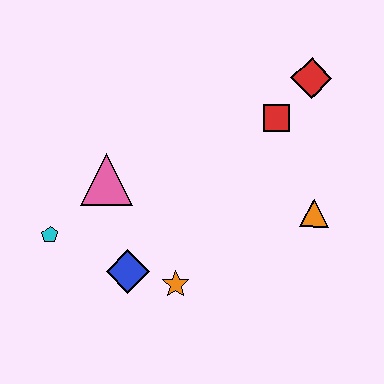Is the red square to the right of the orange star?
Yes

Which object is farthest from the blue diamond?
The red diamond is farthest from the blue diamond.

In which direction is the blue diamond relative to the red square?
The blue diamond is below the red square.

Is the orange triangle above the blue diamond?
Yes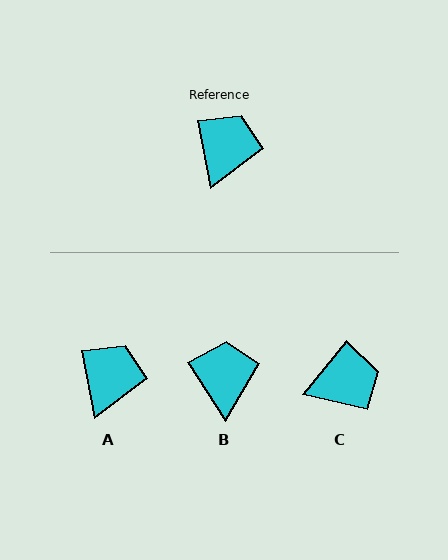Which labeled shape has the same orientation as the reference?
A.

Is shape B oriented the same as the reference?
No, it is off by about 22 degrees.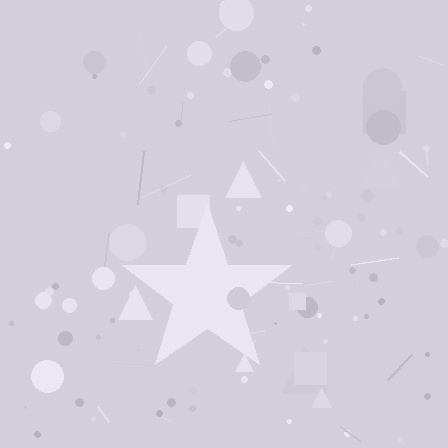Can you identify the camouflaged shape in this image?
The camouflaged shape is a star.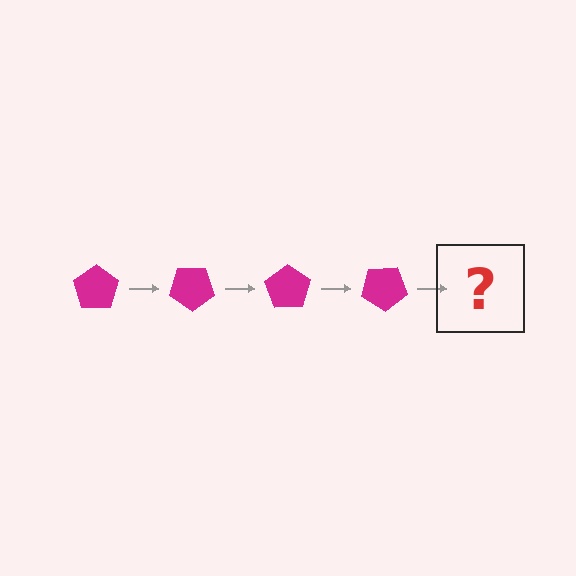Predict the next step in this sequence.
The next step is a magenta pentagon rotated 140 degrees.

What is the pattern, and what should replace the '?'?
The pattern is that the pentagon rotates 35 degrees each step. The '?' should be a magenta pentagon rotated 140 degrees.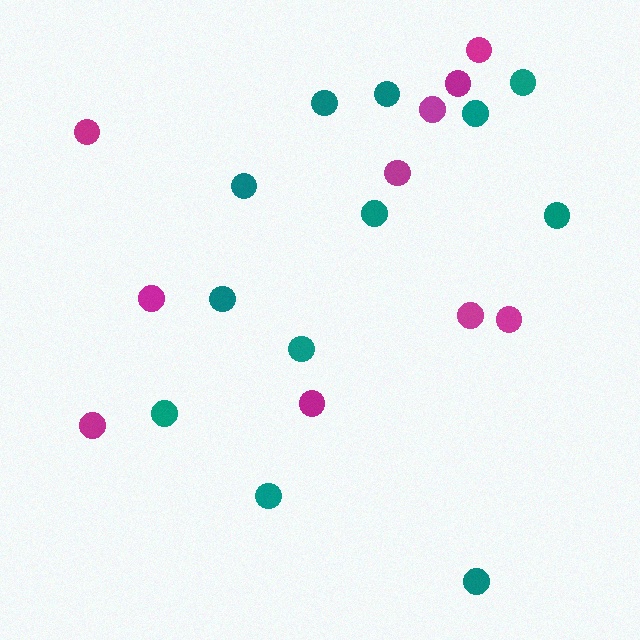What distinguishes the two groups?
There are 2 groups: one group of teal circles (12) and one group of magenta circles (10).